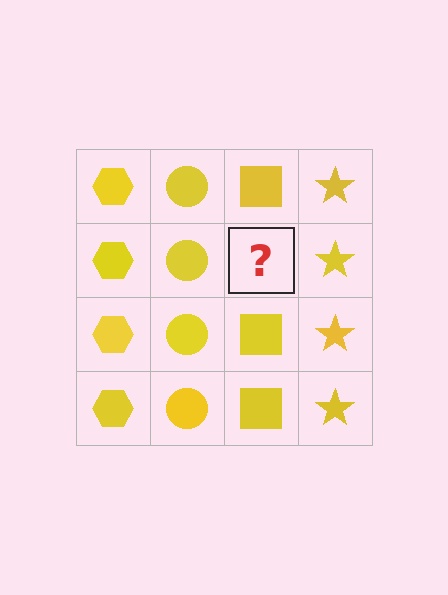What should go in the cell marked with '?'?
The missing cell should contain a yellow square.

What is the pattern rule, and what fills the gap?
The rule is that each column has a consistent shape. The gap should be filled with a yellow square.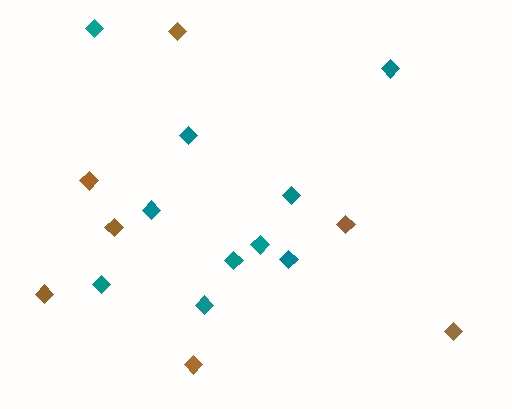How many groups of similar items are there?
There are 2 groups: one group of teal diamonds (10) and one group of brown diamonds (7).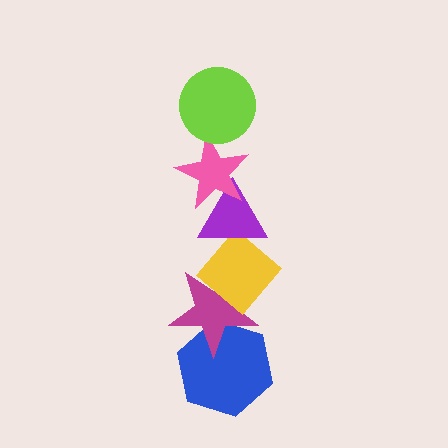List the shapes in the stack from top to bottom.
From top to bottom: the lime circle, the pink star, the purple triangle, the yellow diamond, the magenta star, the blue hexagon.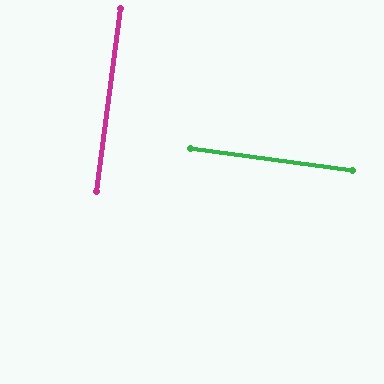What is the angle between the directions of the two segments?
Approximately 90 degrees.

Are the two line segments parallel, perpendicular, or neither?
Perpendicular — they meet at approximately 90°.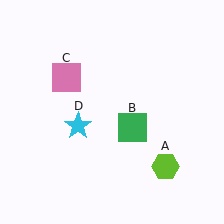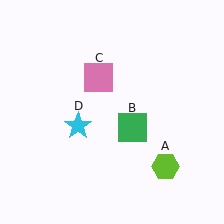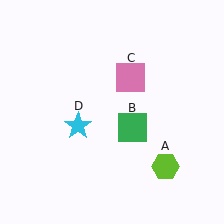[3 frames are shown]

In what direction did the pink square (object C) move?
The pink square (object C) moved right.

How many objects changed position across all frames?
1 object changed position: pink square (object C).